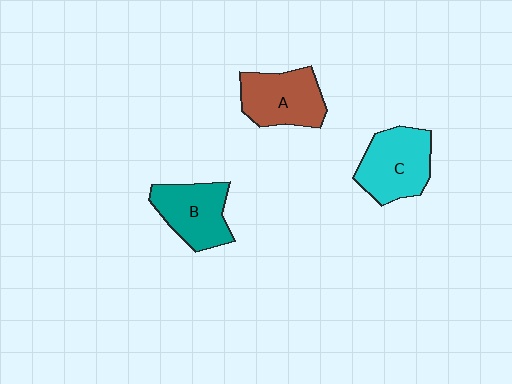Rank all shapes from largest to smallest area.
From largest to smallest: C (cyan), A (brown), B (teal).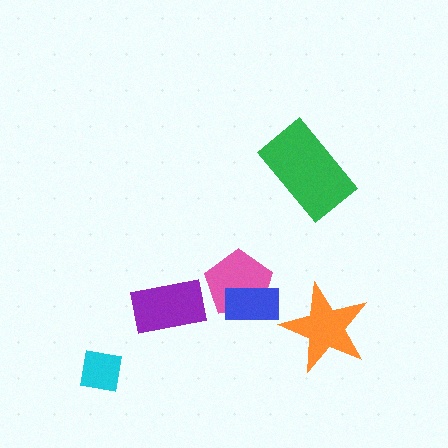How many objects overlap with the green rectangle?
0 objects overlap with the green rectangle.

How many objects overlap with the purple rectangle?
0 objects overlap with the purple rectangle.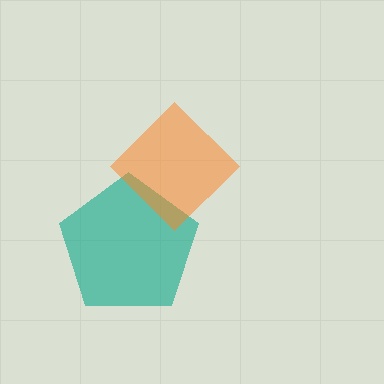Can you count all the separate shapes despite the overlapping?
Yes, there are 2 separate shapes.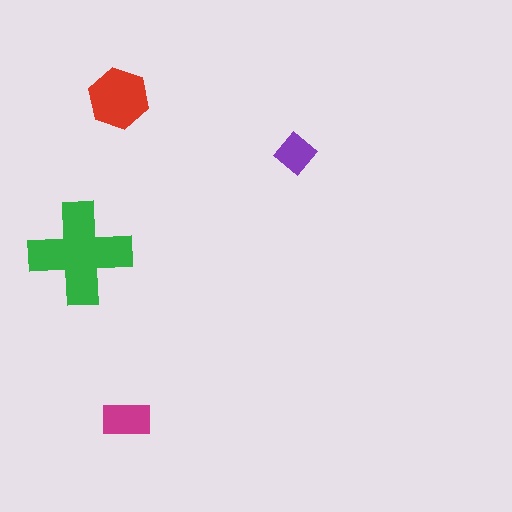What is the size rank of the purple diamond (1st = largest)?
4th.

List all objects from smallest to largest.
The purple diamond, the magenta rectangle, the red hexagon, the green cross.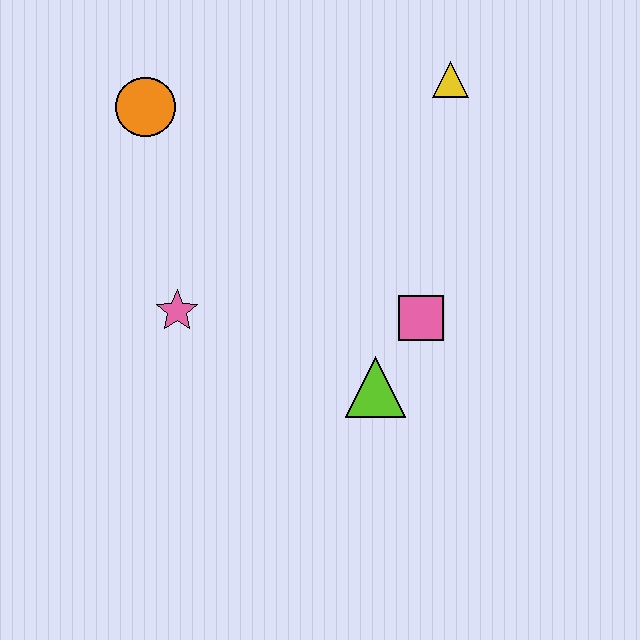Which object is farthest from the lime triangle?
The orange circle is farthest from the lime triangle.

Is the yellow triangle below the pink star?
No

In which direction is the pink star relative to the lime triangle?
The pink star is to the left of the lime triangle.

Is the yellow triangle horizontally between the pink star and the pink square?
No